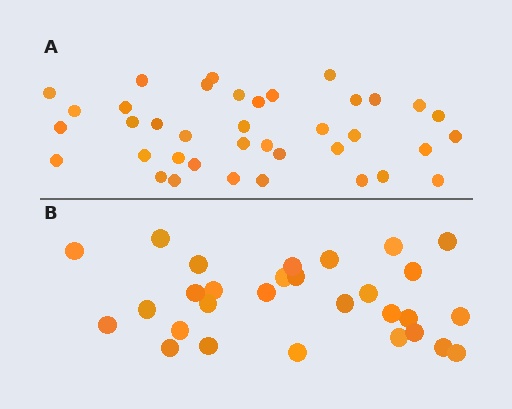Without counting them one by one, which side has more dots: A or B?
Region A (the top region) has more dots.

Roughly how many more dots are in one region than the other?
Region A has roughly 8 or so more dots than region B.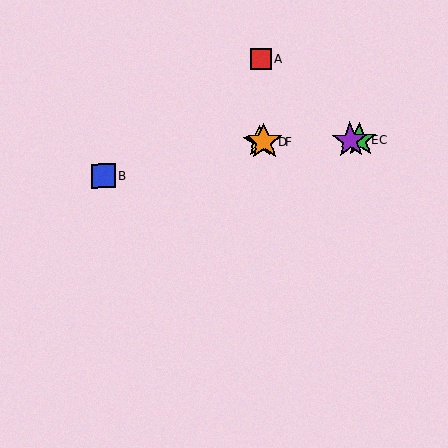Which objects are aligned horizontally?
Objects C, D, E, F are aligned horizontally.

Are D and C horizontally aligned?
Yes, both are at y≈142.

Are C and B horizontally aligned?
No, C is at y≈140 and B is at y≈176.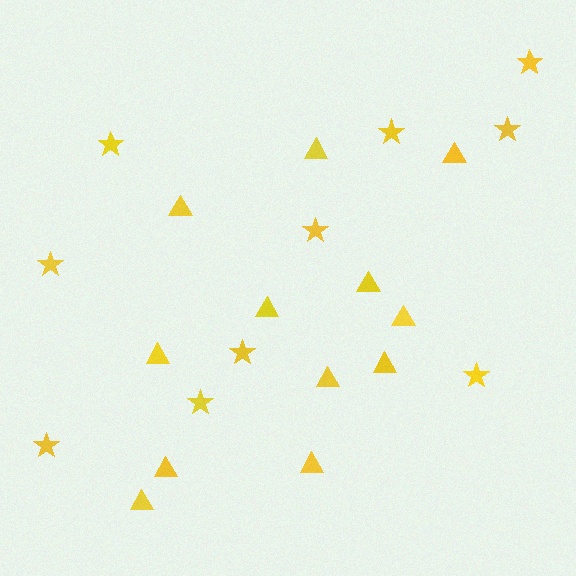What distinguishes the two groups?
There are 2 groups: one group of triangles (12) and one group of stars (10).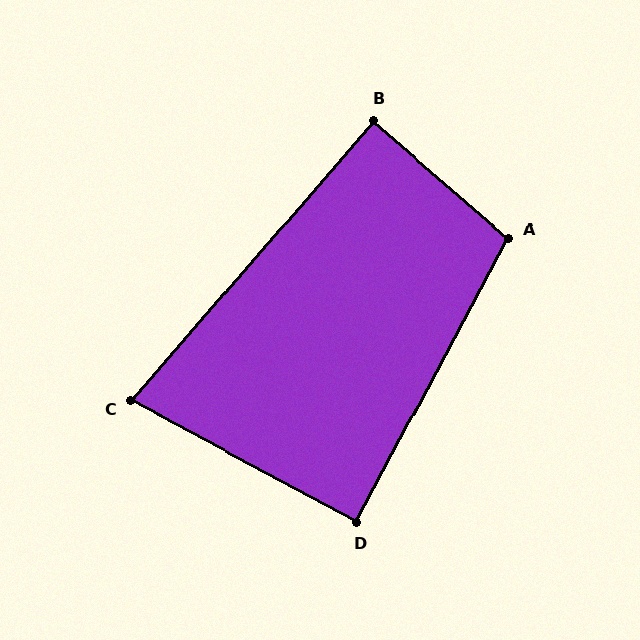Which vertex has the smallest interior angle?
C, at approximately 77 degrees.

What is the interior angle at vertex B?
Approximately 90 degrees (approximately right).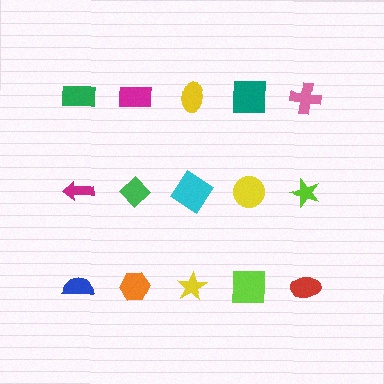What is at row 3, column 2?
An orange hexagon.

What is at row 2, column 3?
A cyan diamond.